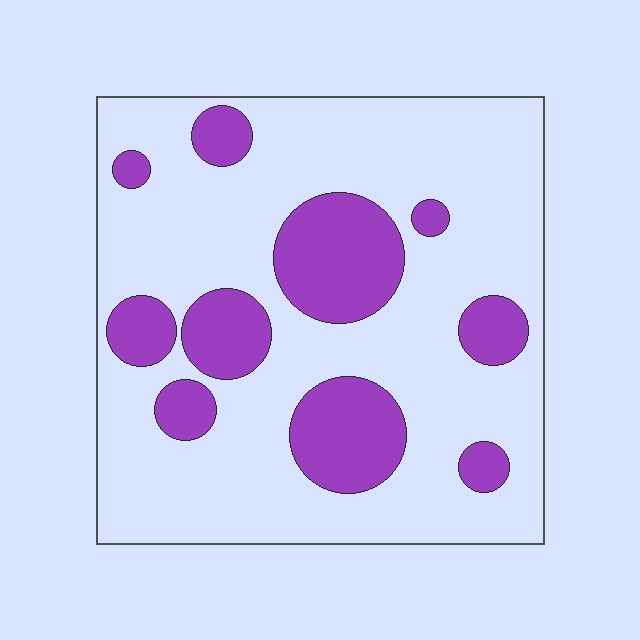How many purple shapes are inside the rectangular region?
10.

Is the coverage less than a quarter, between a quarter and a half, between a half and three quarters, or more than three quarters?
Less than a quarter.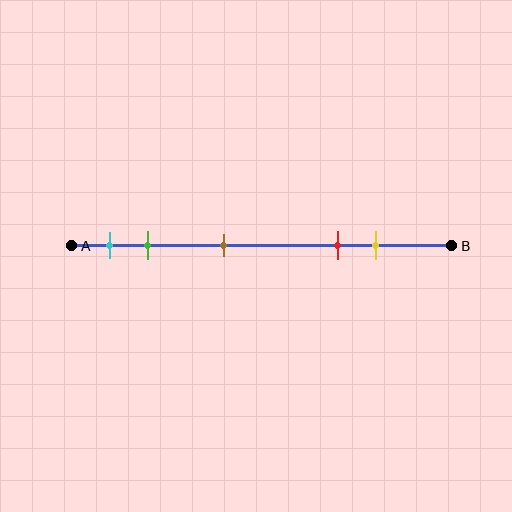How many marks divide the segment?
There are 5 marks dividing the segment.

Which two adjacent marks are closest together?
The cyan and green marks are the closest adjacent pair.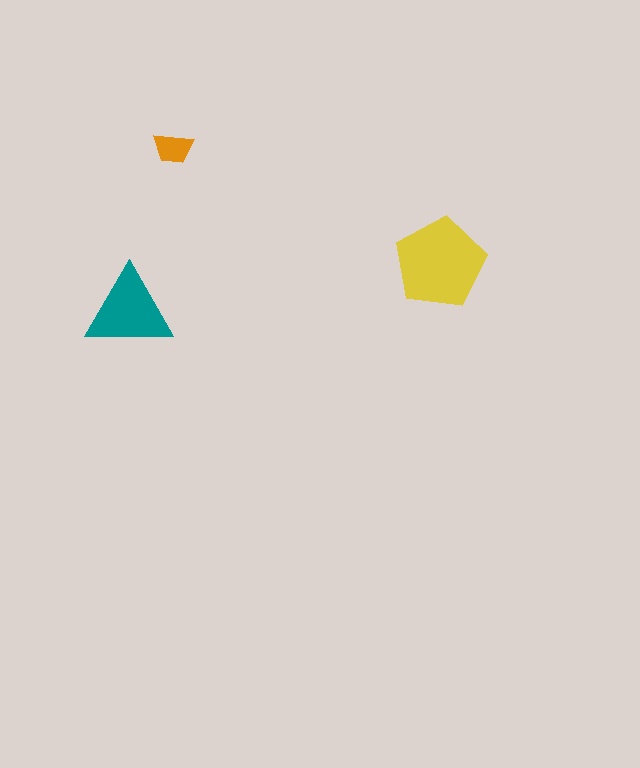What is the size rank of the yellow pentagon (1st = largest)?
1st.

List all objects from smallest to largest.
The orange trapezoid, the teal triangle, the yellow pentagon.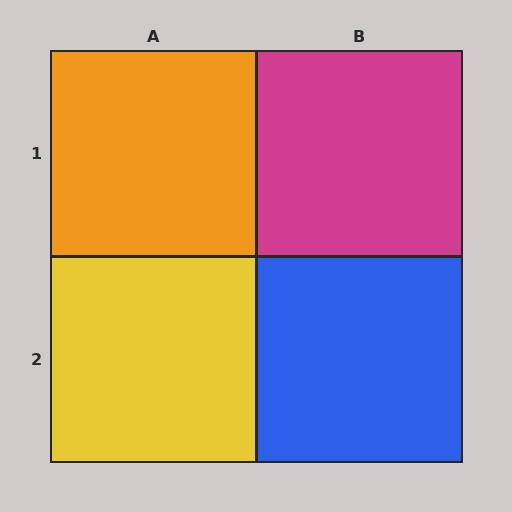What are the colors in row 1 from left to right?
Orange, magenta.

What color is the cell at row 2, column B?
Blue.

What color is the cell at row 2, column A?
Yellow.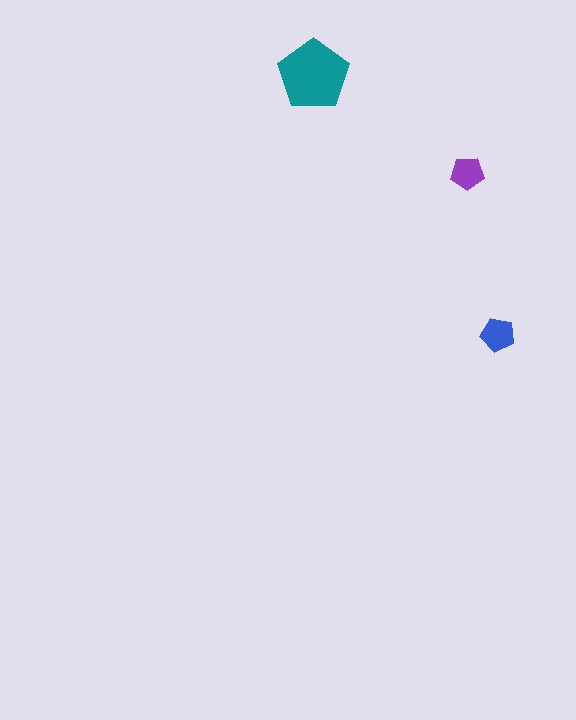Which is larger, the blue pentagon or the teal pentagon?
The teal one.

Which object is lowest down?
The blue pentagon is bottommost.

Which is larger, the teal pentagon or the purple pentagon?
The teal one.